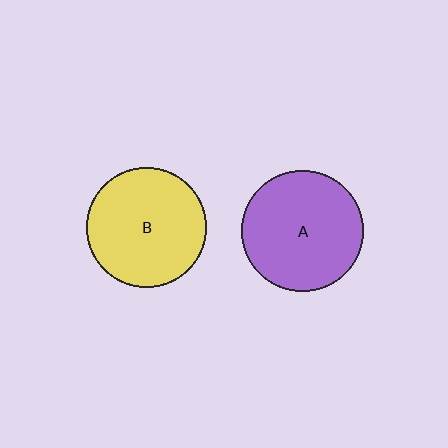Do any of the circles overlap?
No, none of the circles overlap.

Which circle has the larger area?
Circle A (purple).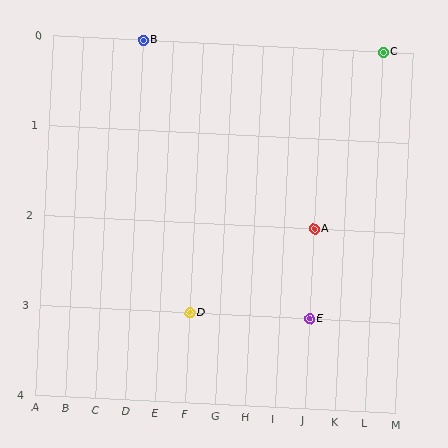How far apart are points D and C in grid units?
Points D and C are 6 columns and 3 rows apart (about 6.7 grid units diagonally).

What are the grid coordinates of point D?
Point D is at grid coordinates (F, 3).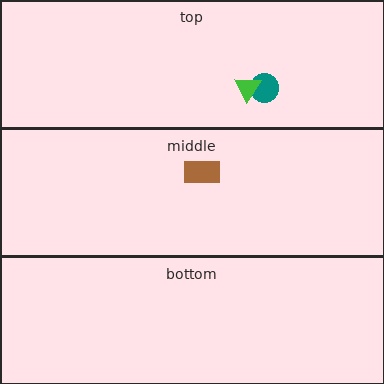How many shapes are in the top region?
2.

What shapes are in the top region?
The teal circle, the green triangle.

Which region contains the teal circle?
The top region.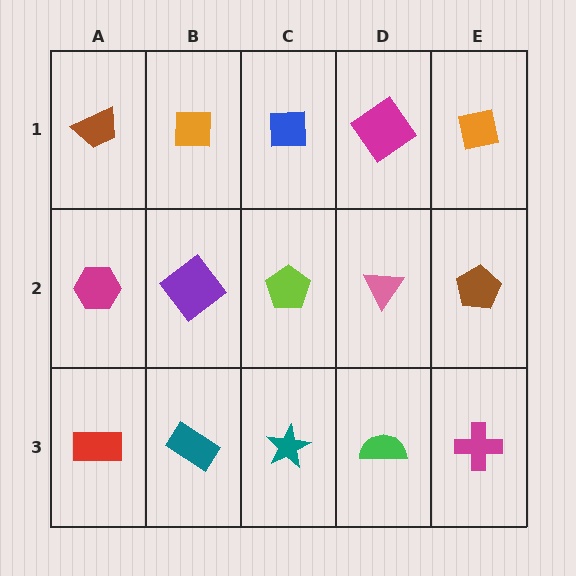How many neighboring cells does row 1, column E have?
2.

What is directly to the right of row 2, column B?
A lime pentagon.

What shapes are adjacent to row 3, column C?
A lime pentagon (row 2, column C), a teal rectangle (row 3, column B), a green semicircle (row 3, column D).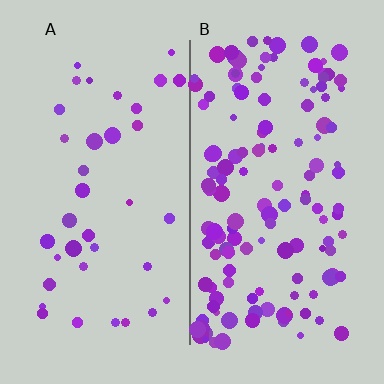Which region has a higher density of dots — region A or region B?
B (the right).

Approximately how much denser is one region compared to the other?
Approximately 3.7× — region B over region A.